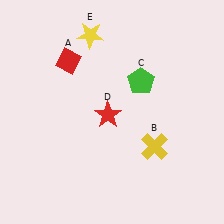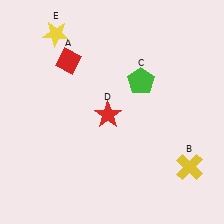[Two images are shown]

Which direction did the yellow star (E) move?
The yellow star (E) moved left.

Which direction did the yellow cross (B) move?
The yellow cross (B) moved right.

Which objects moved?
The objects that moved are: the yellow cross (B), the yellow star (E).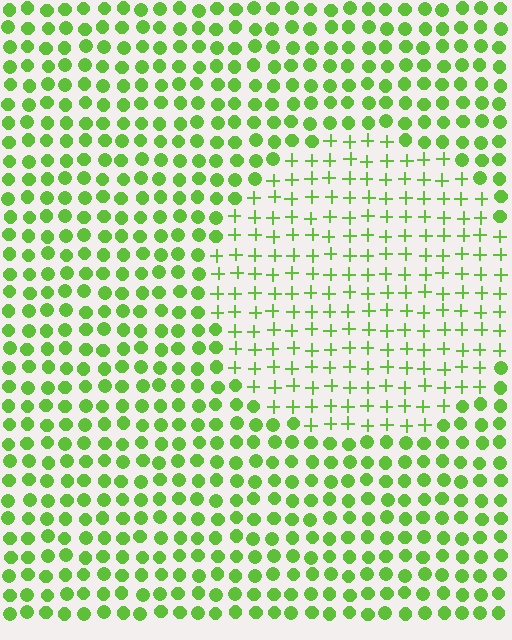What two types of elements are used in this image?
The image uses plus signs inside the circle region and circles outside it.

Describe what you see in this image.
The image is filled with small lime elements arranged in a uniform grid. A circle-shaped region contains plus signs, while the surrounding area contains circles. The boundary is defined purely by the change in element shape.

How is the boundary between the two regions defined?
The boundary is defined by a change in element shape: plus signs inside vs. circles outside. All elements share the same color and spacing.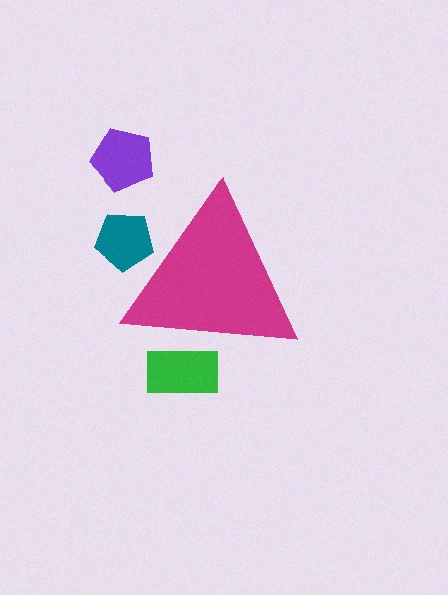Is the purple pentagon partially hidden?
No, the purple pentagon is fully visible.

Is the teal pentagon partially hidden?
Yes, the teal pentagon is partially hidden behind the magenta triangle.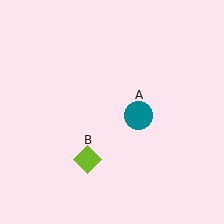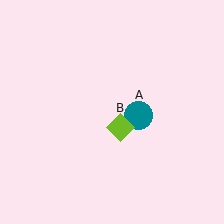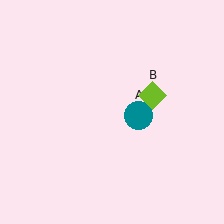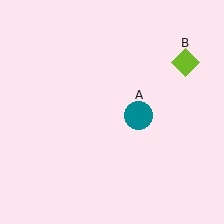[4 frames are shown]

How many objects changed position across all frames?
1 object changed position: lime diamond (object B).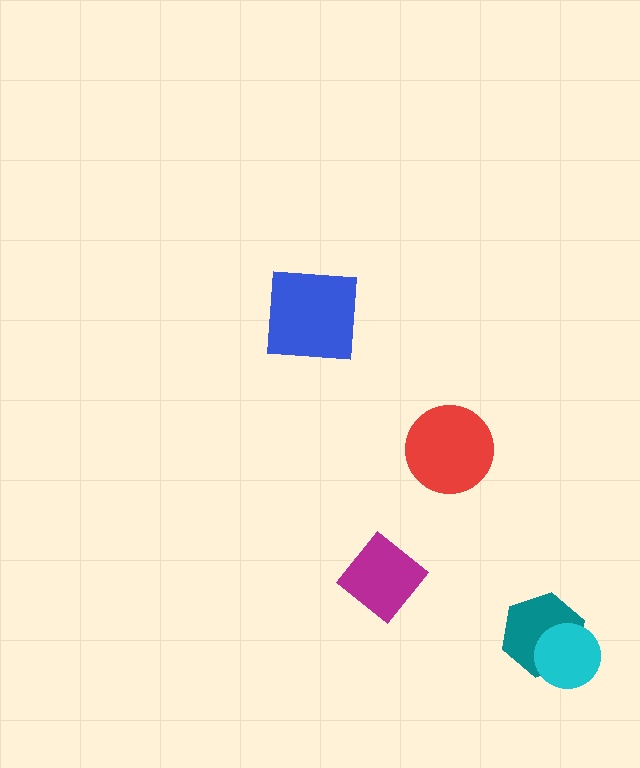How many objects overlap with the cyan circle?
1 object overlaps with the cyan circle.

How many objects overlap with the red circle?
0 objects overlap with the red circle.